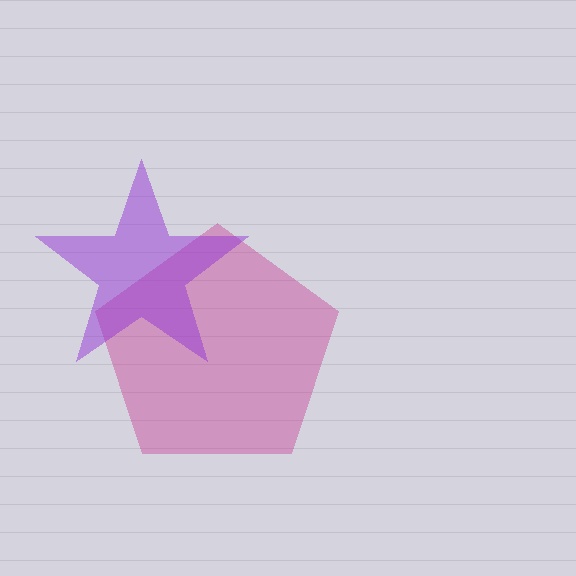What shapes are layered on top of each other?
The layered shapes are: a magenta pentagon, a purple star.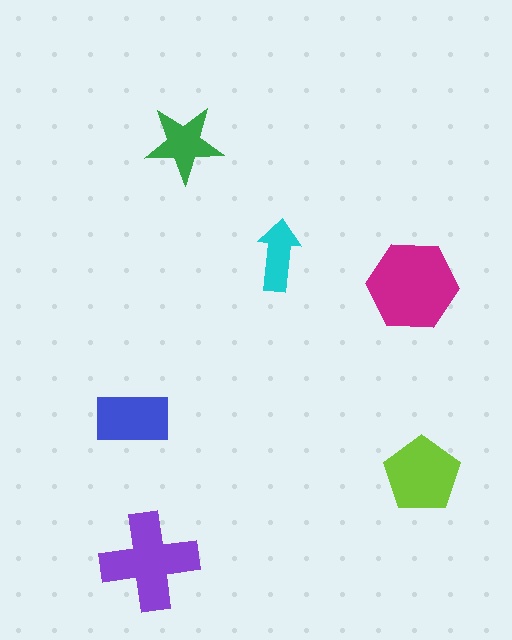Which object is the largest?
The magenta hexagon.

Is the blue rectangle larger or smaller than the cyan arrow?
Larger.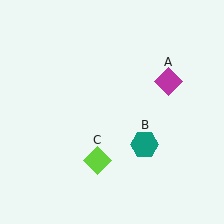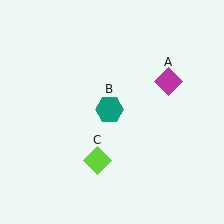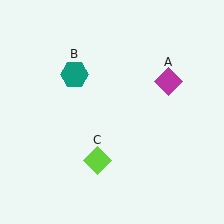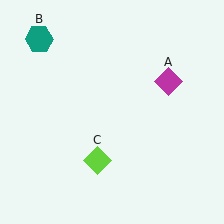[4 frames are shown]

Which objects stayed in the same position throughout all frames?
Magenta diamond (object A) and lime diamond (object C) remained stationary.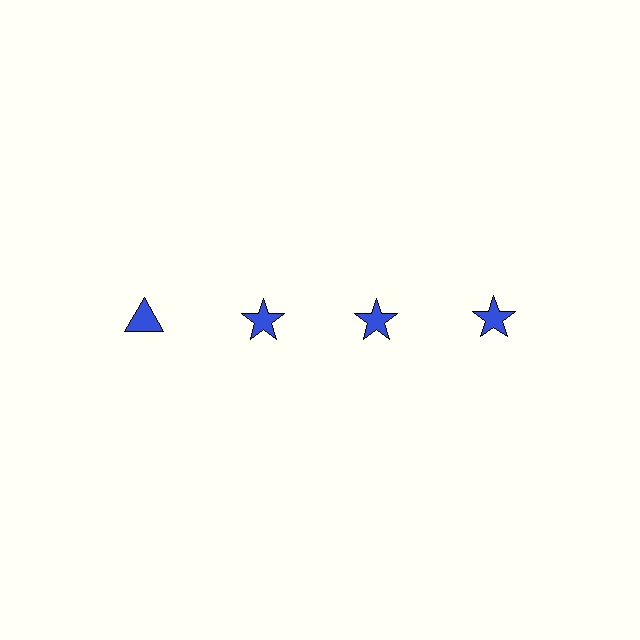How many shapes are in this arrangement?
There are 4 shapes arranged in a grid pattern.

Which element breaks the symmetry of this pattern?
The blue triangle in the top row, leftmost column breaks the symmetry. All other shapes are blue stars.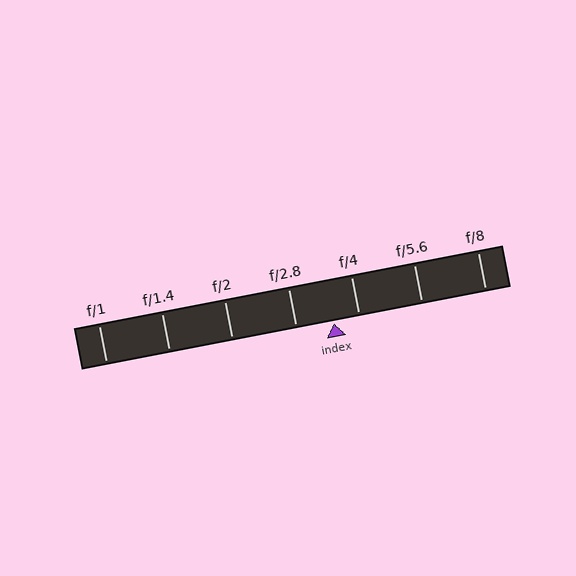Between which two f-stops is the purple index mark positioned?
The index mark is between f/2.8 and f/4.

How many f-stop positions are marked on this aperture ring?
There are 7 f-stop positions marked.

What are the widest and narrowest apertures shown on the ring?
The widest aperture shown is f/1 and the narrowest is f/8.